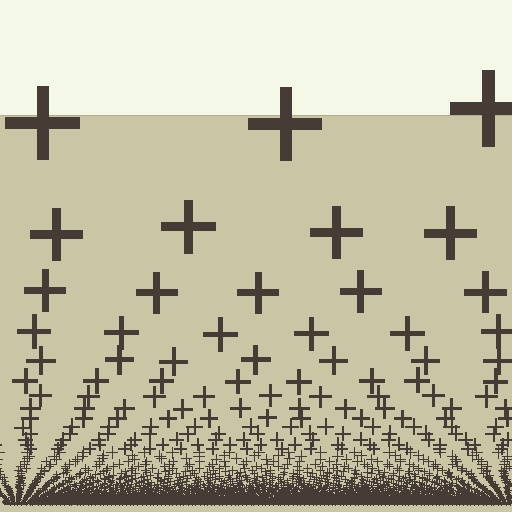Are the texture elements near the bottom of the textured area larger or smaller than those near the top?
Smaller. The gradient is inverted — elements near the bottom are smaller and denser.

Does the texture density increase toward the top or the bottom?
Density increases toward the bottom.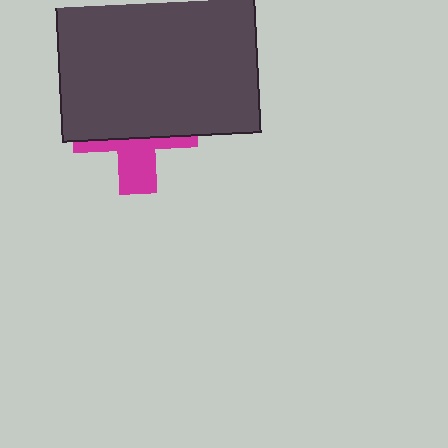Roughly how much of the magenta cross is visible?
A small part of it is visible (roughly 36%).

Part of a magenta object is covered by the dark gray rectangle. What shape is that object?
It is a cross.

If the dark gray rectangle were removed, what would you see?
You would see the complete magenta cross.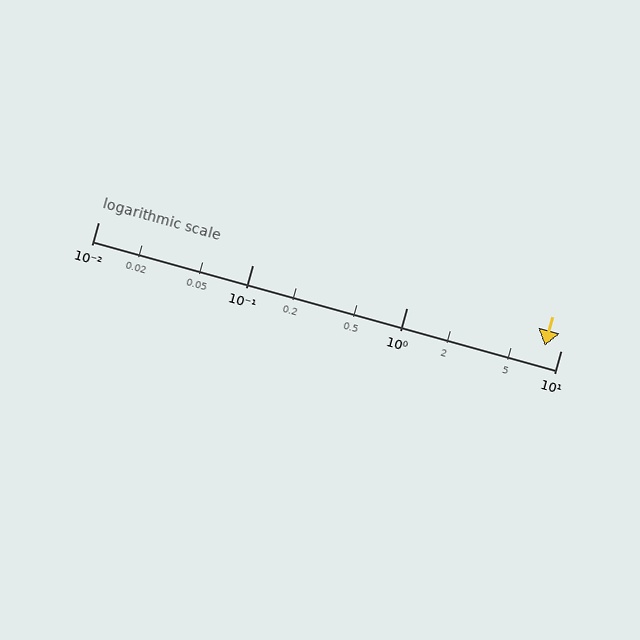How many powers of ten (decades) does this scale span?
The scale spans 3 decades, from 0.01 to 10.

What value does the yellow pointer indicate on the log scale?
The pointer indicates approximately 7.9.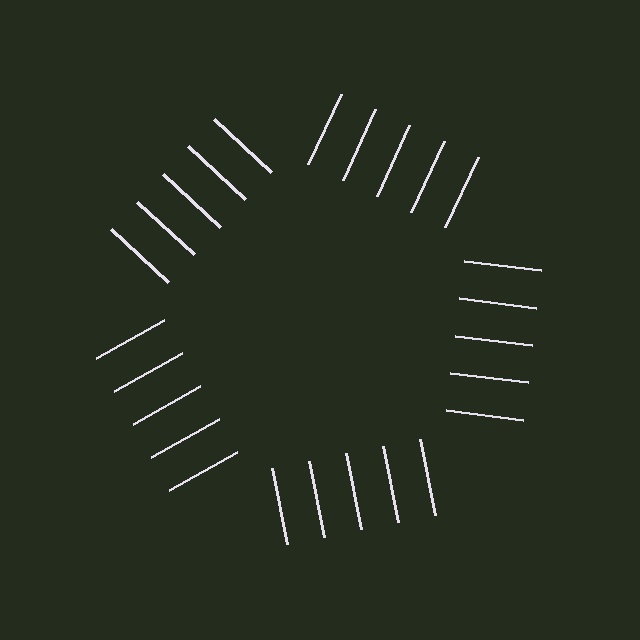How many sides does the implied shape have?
5 sides — the line-ends trace a pentagon.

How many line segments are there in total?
25 — 5 along each of the 5 edges.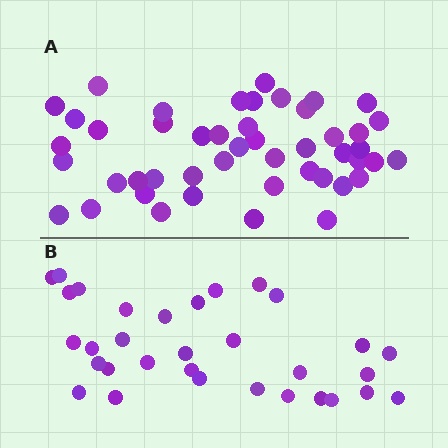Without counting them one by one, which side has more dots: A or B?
Region A (the top region) has more dots.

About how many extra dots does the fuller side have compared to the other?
Region A has approximately 15 more dots than region B.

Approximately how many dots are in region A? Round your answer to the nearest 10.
About 50 dots. (The exact count is 47, which rounds to 50.)